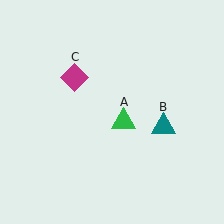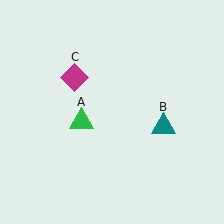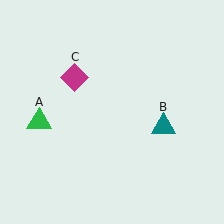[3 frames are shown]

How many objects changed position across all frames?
1 object changed position: green triangle (object A).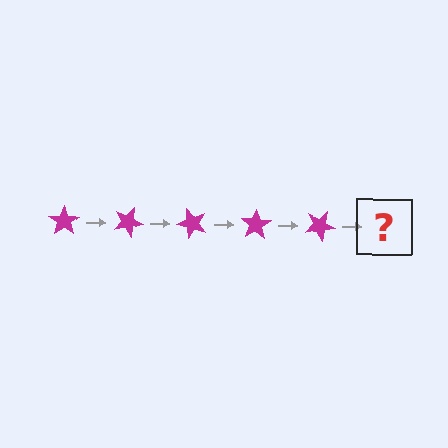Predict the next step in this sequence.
The next step is a magenta star rotated 125 degrees.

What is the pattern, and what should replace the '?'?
The pattern is that the star rotates 25 degrees each step. The '?' should be a magenta star rotated 125 degrees.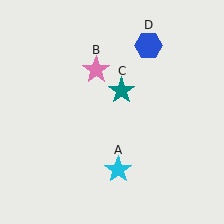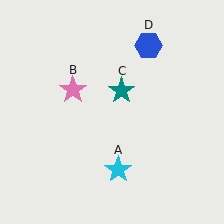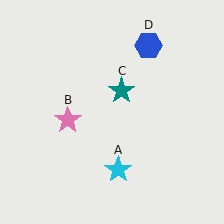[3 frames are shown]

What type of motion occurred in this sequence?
The pink star (object B) rotated counterclockwise around the center of the scene.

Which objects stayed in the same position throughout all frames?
Cyan star (object A) and teal star (object C) and blue hexagon (object D) remained stationary.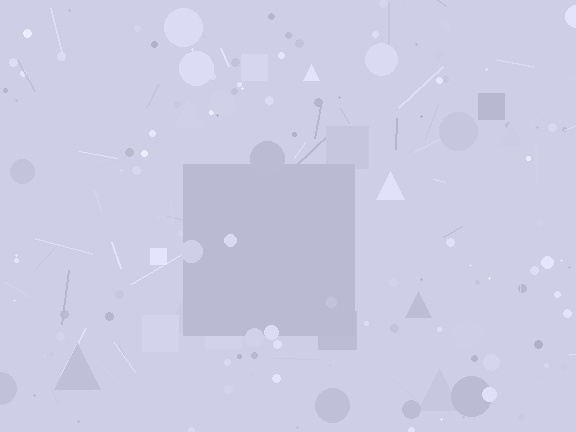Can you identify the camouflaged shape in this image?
The camouflaged shape is a square.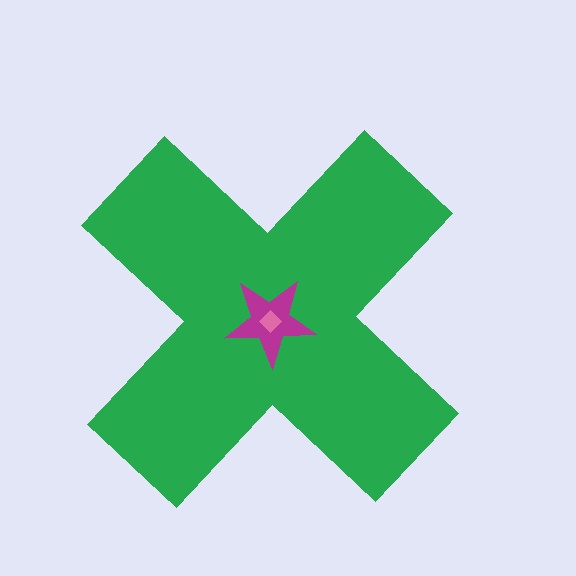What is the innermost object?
The pink diamond.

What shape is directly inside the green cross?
The magenta star.